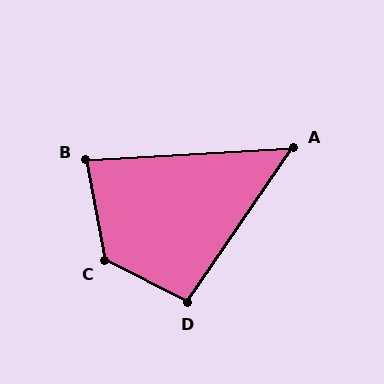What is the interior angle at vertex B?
Approximately 83 degrees (acute).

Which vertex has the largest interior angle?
C, at approximately 128 degrees.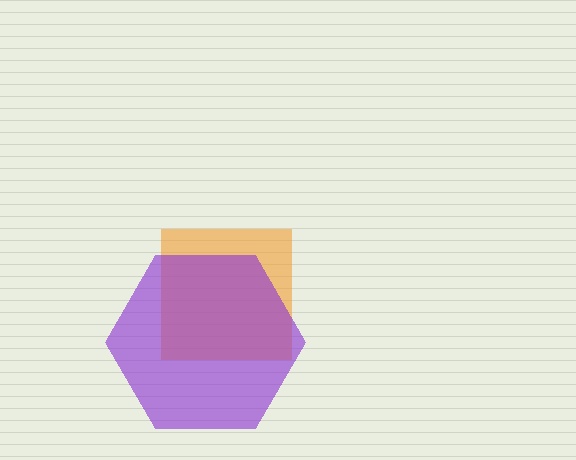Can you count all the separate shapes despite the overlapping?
Yes, there are 2 separate shapes.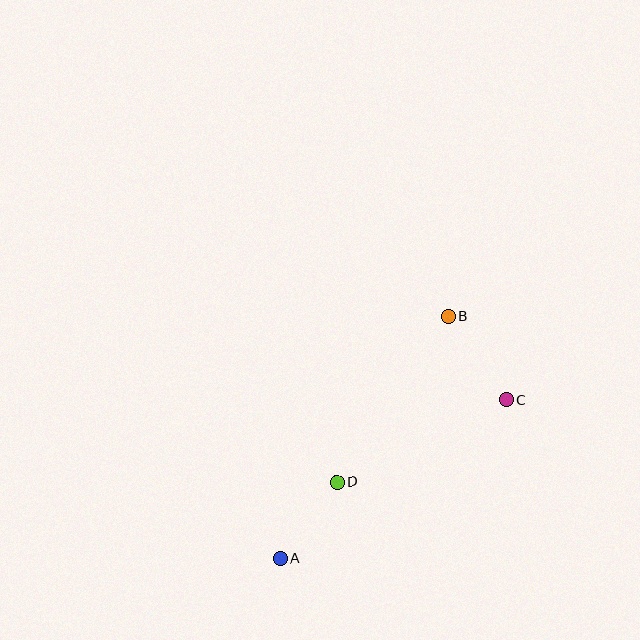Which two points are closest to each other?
Points A and D are closest to each other.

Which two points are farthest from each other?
Points A and B are farthest from each other.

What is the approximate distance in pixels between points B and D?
The distance between B and D is approximately 200 pixels.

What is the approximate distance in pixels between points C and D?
The distance between C and D is approximately 189 pixels.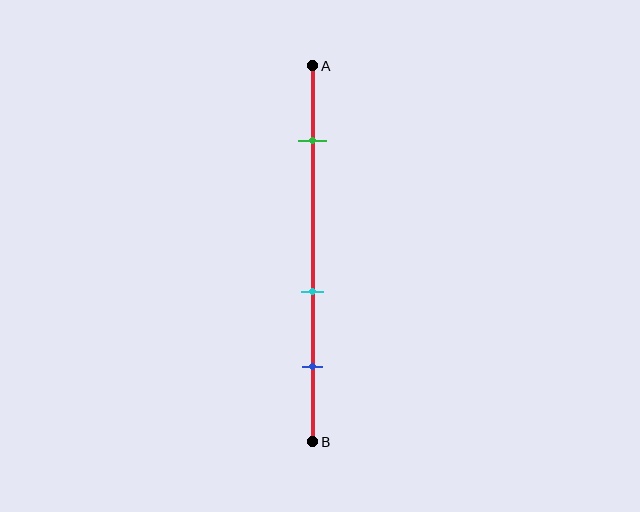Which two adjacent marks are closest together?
The cyan and blue marks are the closest adjacent pair.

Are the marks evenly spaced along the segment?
No, the marks are not evenly spaced.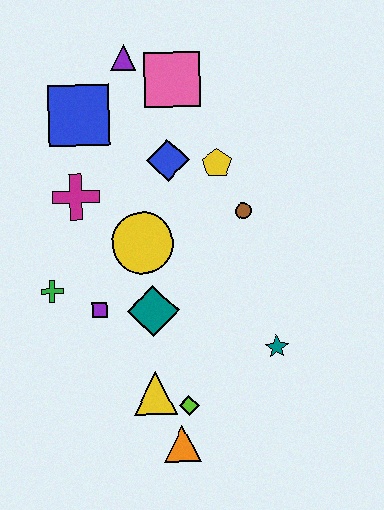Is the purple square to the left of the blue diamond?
Yes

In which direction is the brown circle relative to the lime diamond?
The brown circle is above the lime diamond.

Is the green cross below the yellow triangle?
No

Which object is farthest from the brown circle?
The orange triangle is farthest from the brown circle.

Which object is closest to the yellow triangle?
The lime diamond is closest to the yellow triangle.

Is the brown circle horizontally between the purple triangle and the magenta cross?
No